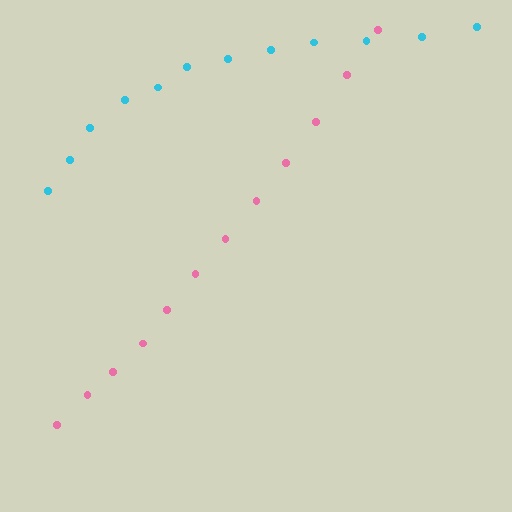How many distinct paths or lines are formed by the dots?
There are 2 distinct paths.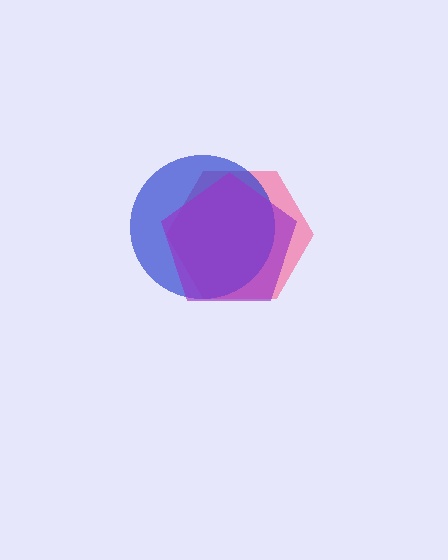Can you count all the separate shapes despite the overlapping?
Yes, there are 3 separate shapes.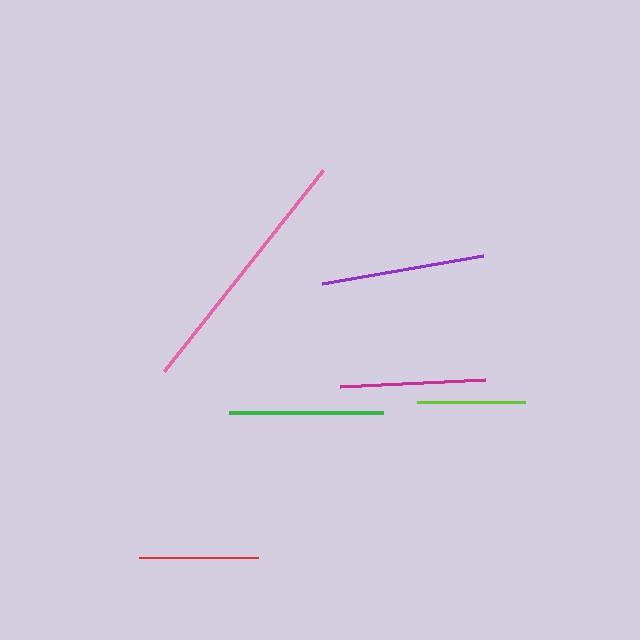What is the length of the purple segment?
The purple segment is approximately 164 pixels long.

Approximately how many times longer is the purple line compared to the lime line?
The purple line is approximately 1.5 times the length of the lime line.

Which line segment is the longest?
The pink line is the longest at approximately 256 pixels.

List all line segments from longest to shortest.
From longest to shortest: pink, purple, green, magenta, red, lime.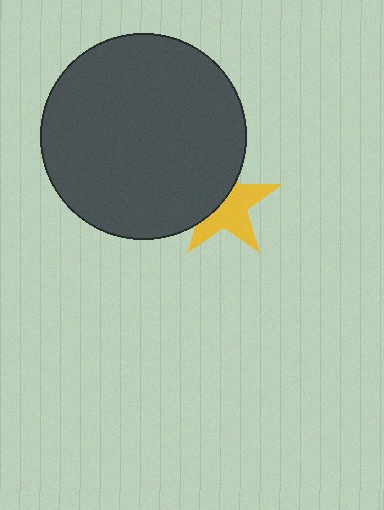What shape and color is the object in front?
The object in front is a dark gray circle.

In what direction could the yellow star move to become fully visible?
The yellow star could move right. That would shift it out from behind the dark gray circle entirely.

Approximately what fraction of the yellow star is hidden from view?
Roughly 44% of the yellow star is hidden behind the dark gray circle.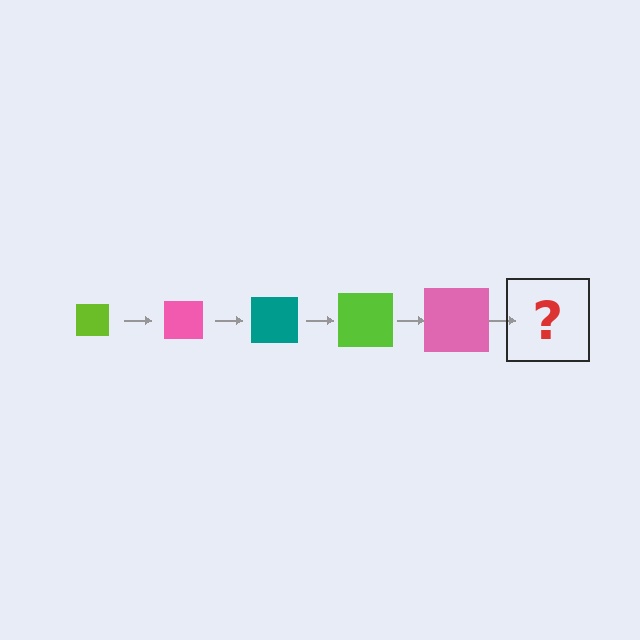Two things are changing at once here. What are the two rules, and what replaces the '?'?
The two rules are that the square grows larger each step and the color cycles through lime, pink, and teal. The '?' should be a teal square, larger than the previous one.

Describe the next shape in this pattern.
It should be a teal square, larger than the previous one.